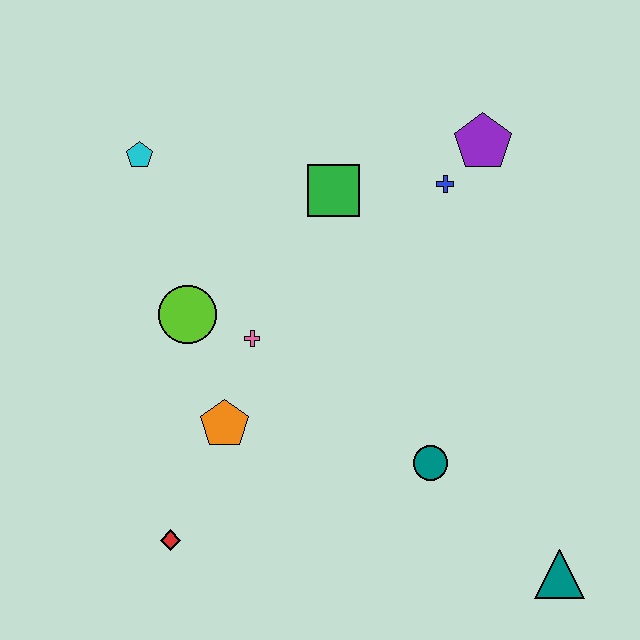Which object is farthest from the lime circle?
The teal triangle is farthest from the lime circle.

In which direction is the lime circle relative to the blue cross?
The lime circle is to the left of the blue cross.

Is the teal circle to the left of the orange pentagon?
No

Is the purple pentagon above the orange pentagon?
Yes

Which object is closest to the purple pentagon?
The blue cross is closest to the purple pentagon.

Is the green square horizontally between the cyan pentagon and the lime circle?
No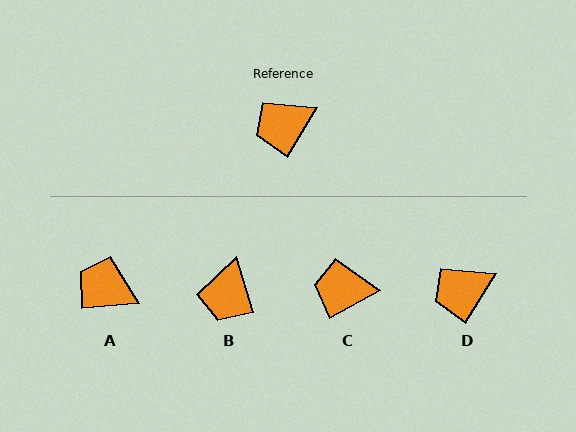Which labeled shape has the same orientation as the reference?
D.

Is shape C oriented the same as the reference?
No, it is off by about 30 degrees.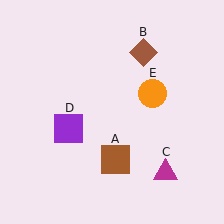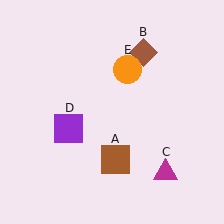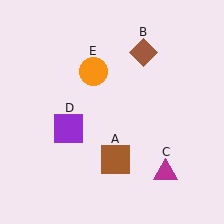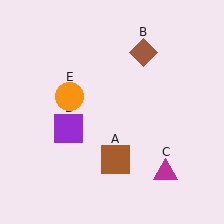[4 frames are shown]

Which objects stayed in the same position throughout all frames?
Brown square (object A) and brown diamond (object B) and magenta triangle (object C) and purple square (object D) remained stationary.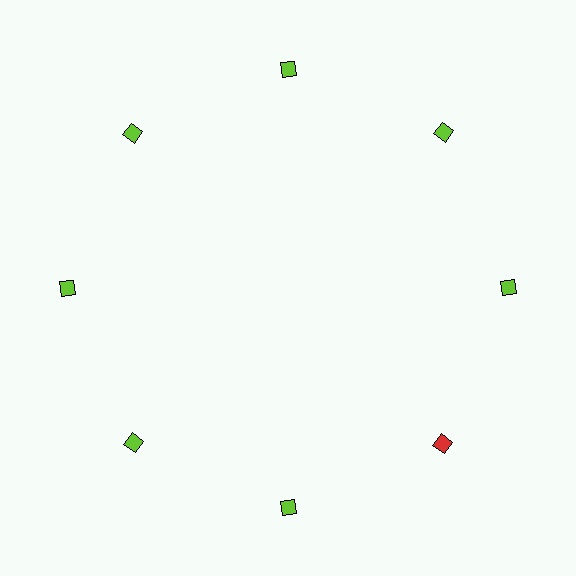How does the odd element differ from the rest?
It has a different color: red instead of lime.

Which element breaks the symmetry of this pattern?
The red diamond at roughly the 4 o'clock position breaks the symmetry. All other shapes are lime diamonds.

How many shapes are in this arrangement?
There are 8 shapes arranged in a ring pattern.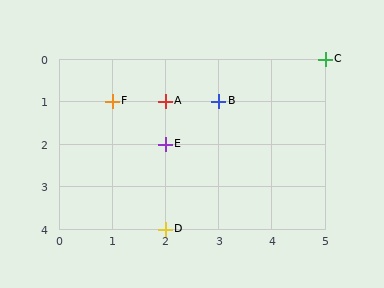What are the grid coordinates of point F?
Point F is at grid coordinates (1, 1).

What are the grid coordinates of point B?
Point B is at grid coordinates (3, 1).